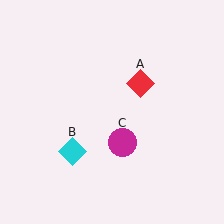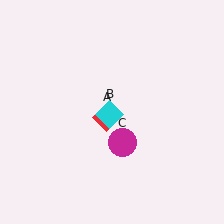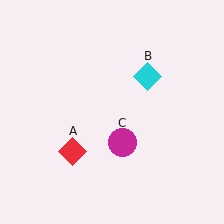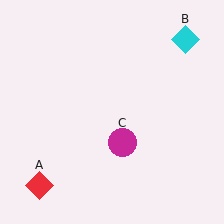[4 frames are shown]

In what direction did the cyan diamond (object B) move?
The cyan diamond (object B) moved up and to the right.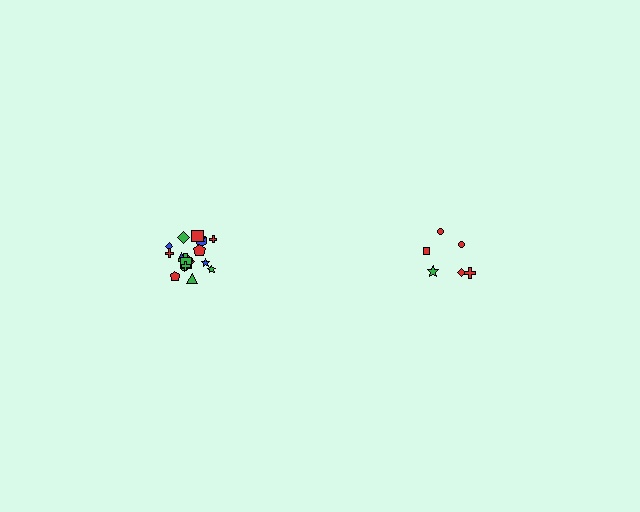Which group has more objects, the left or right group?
The left group.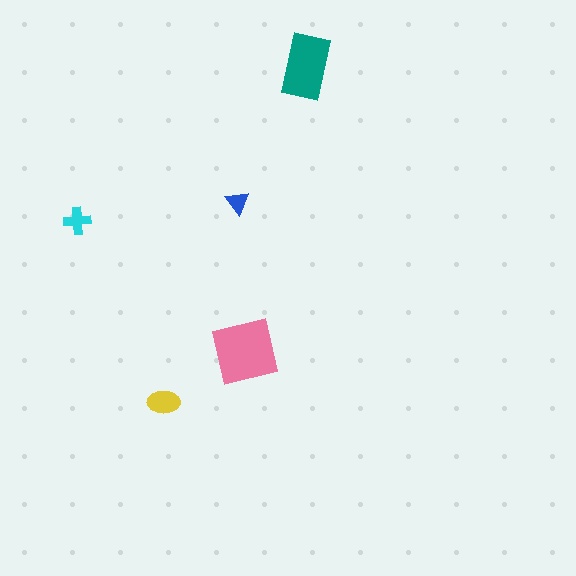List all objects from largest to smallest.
The pink square, the teal rectangle, the yellow ellipse, the cyan cross, the blue triangle.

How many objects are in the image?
There are 5 objects in the image.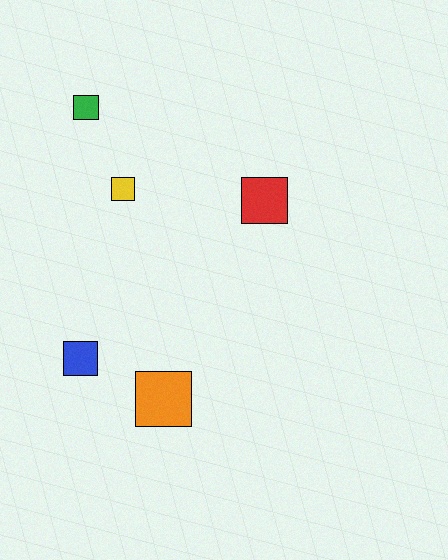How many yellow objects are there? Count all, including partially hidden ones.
There is 1 yellow object.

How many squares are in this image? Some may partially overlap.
There are 5 squares.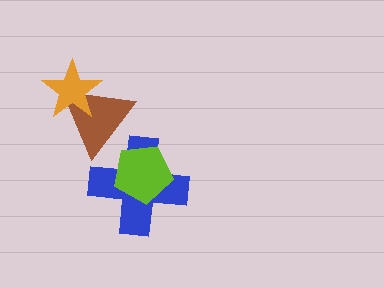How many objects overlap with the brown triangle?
2 objects overlap with the brown triangle.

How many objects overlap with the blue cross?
2 objects overlap with the blue cross.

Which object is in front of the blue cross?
The lime pentagon is in front of the blue cross.